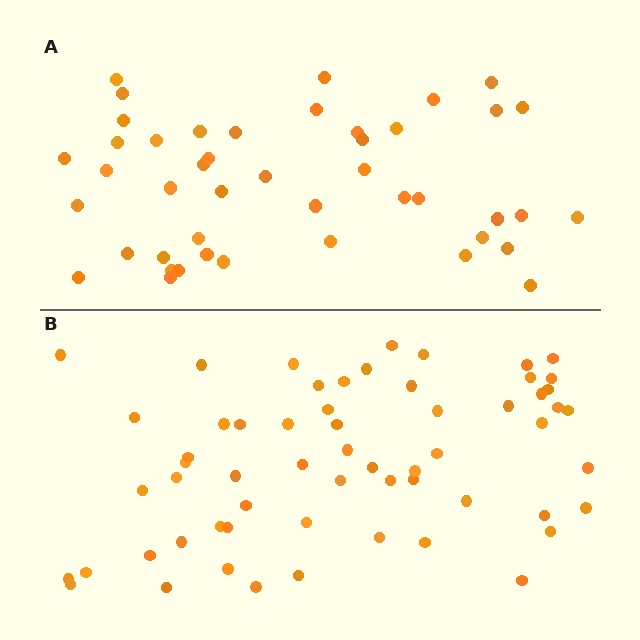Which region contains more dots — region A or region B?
Region B (the bottom region) has more dots.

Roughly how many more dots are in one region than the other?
Region B has approximately 15 more dots than region A.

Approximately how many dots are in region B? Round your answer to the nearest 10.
About 60 dots.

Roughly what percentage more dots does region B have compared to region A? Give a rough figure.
About 35% more.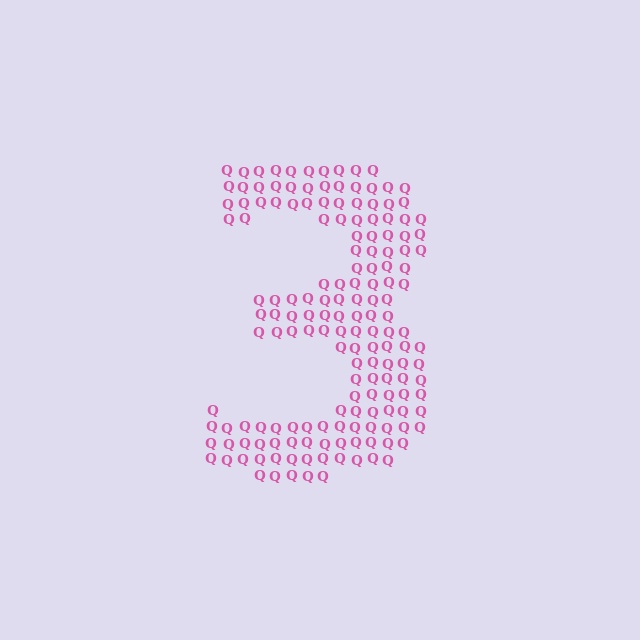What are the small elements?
The small elements are letter Q's.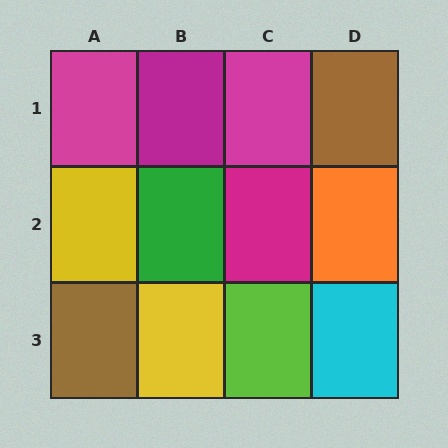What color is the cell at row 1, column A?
Magenta.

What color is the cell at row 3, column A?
Brown.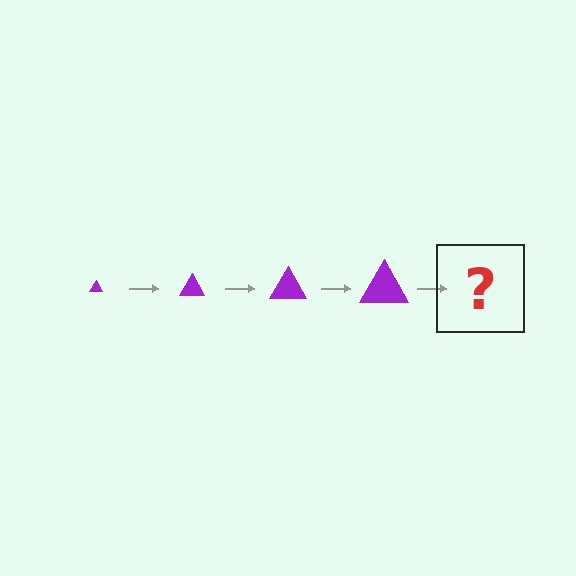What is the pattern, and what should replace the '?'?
The pattern is that the triangle gets progressively larger each step. The '?' should be a purple triangle, larger than the previous one.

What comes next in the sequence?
The next element should be a purple triangle, larger than the previous one.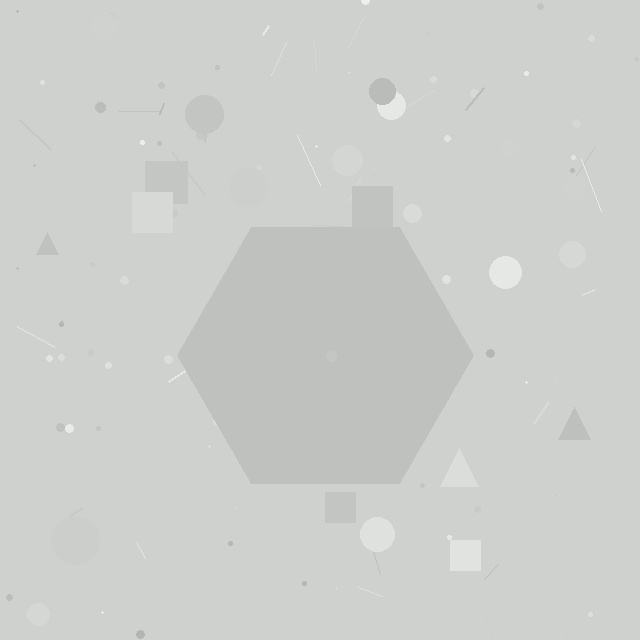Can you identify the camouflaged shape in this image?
The camouflaged shape is a hexagon.